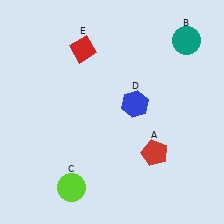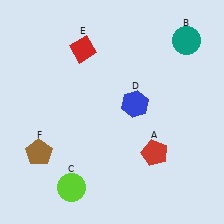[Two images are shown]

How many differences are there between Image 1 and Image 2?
There is 1 difference between the two images.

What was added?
A brown pentagon (F) was added in Image 2.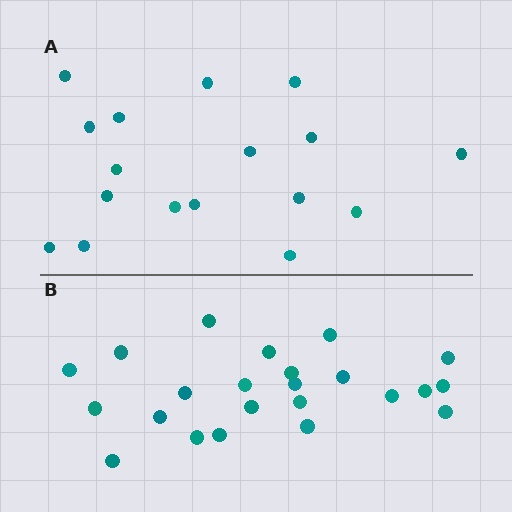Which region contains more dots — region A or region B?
Region B (the bottom region) has more dots.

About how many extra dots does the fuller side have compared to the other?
Region B has about 6 more dots than region A.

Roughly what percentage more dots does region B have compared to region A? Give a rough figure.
About 35% more.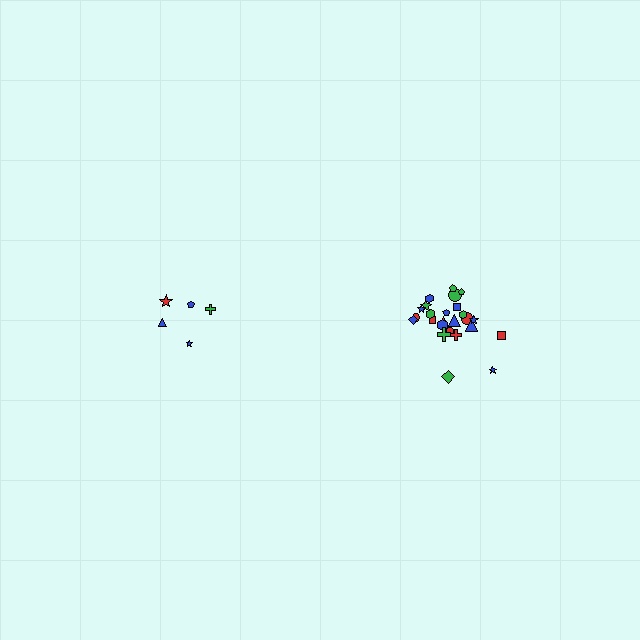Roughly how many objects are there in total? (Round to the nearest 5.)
Roughly 30 objects in total.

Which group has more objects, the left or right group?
The right group.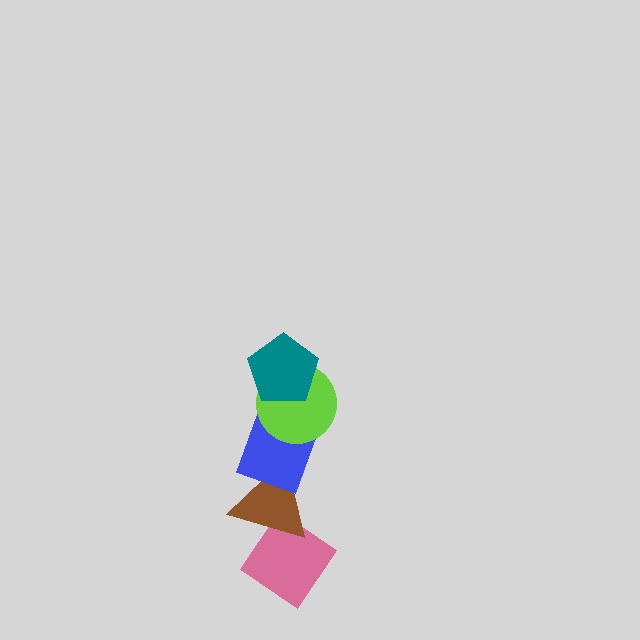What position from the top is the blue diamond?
The blue diamond is 3rd from the top.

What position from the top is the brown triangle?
The brown triangle is 4th from the top.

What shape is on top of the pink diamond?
The brown triangle is on top of the pink diamond.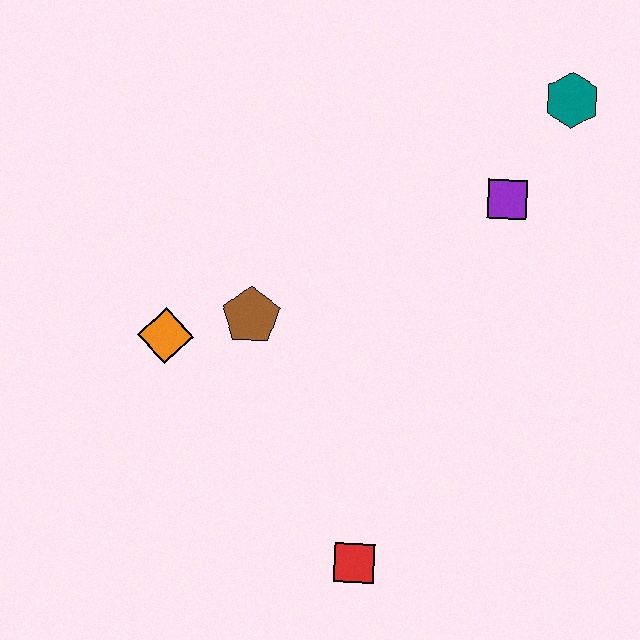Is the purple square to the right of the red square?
Yes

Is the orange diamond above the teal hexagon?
No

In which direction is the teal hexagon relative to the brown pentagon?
The teal hexagon is to the right of the brown pentagon.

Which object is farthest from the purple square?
The red square is farthest from the purple square.